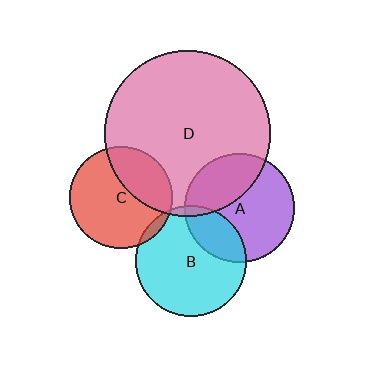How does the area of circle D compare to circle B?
Approximately 2.3 times.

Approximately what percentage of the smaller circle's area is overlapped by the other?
Approximately 35%.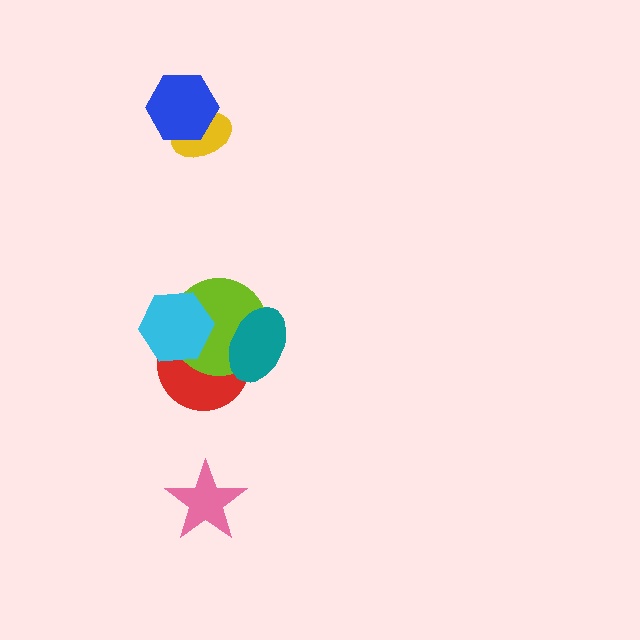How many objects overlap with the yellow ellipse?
1 object overlaps with the yellow ellipse.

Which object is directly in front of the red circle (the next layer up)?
The lime circle is directly in front of the red circle.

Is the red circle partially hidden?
Yes, it is partially covered by another shape.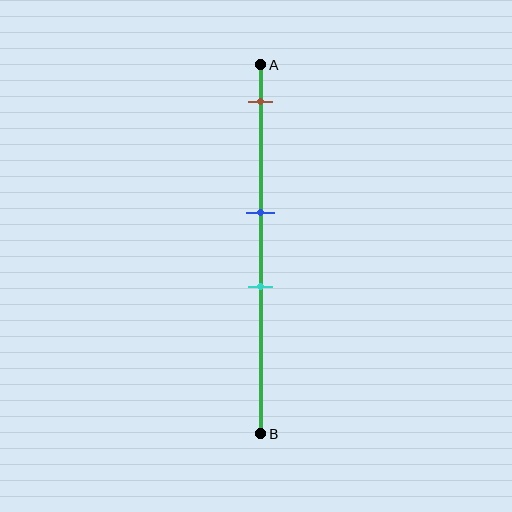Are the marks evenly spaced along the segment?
No, the marks are not evenly spaced.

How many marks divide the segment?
There are 3 marks dividing the segment.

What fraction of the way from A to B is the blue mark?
The blue mark is approximately 40% (0.4) of the way from A to B.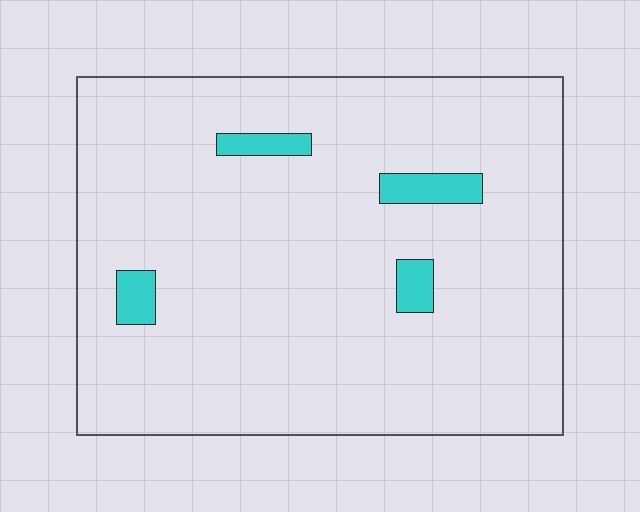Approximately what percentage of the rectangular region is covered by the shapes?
Approximately 5%.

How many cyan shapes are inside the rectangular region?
4.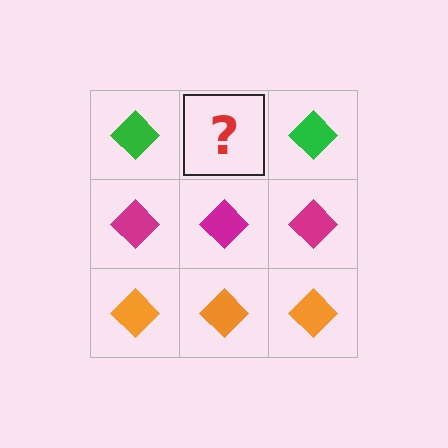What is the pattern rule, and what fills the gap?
The rule is that each row has a consistent color. The gap should be filled with a green diamond.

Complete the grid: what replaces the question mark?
The question mark should be replaced with a green diamond.